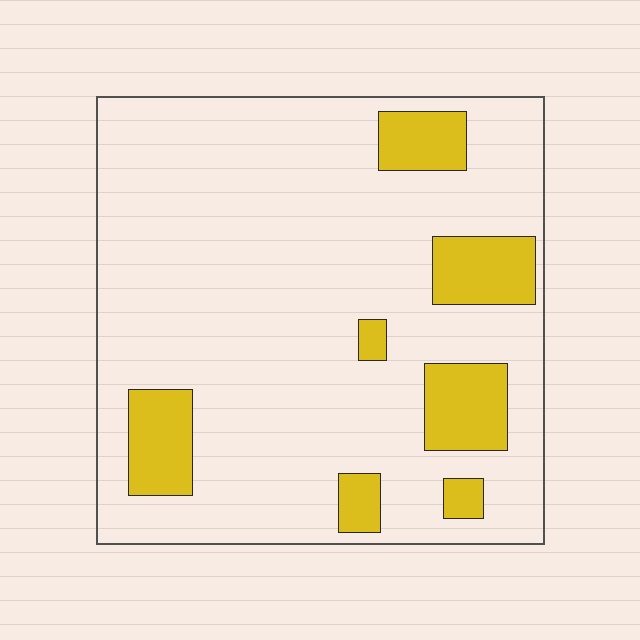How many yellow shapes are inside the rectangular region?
7.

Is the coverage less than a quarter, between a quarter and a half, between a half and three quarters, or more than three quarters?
Less than a quarter.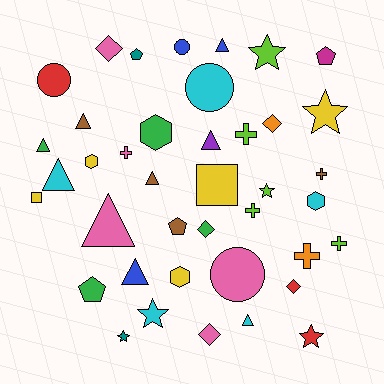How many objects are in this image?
There are 40 objects.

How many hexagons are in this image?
There are 4 hexagons.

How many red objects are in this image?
There are 3 red objects.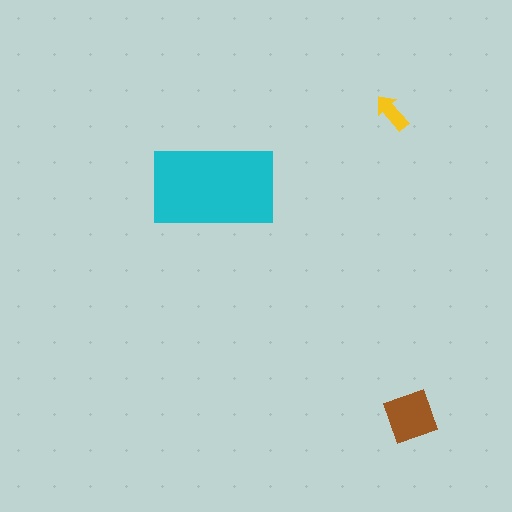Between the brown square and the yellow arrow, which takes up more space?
The brown square.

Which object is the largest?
The cyan rectangle.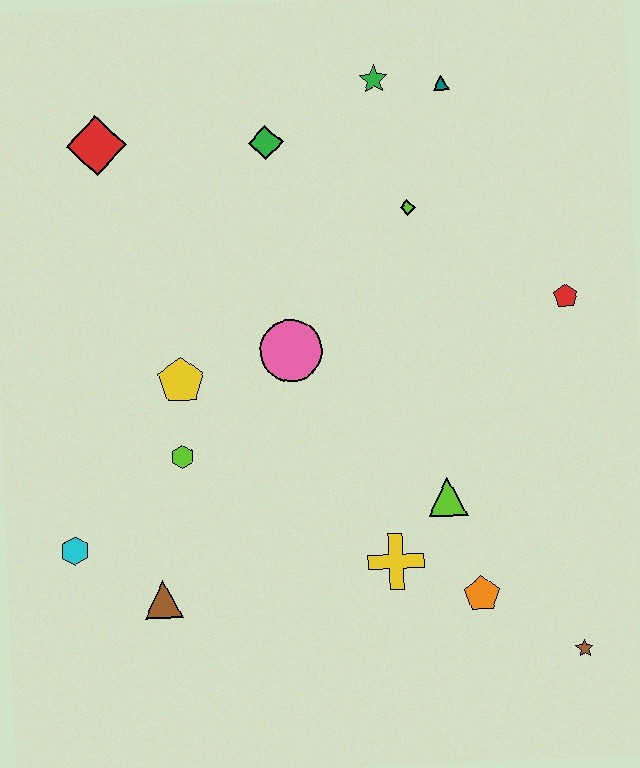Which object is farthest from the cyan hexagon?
The teal triangle is farthest from the cyan hexagon.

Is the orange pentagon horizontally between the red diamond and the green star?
No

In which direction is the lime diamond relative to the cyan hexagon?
The lime diamond is to the right of the cyan hexagon.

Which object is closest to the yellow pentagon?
The lime hexagon is closest to the yellow pentagon.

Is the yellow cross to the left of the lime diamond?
Yes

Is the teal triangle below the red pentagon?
No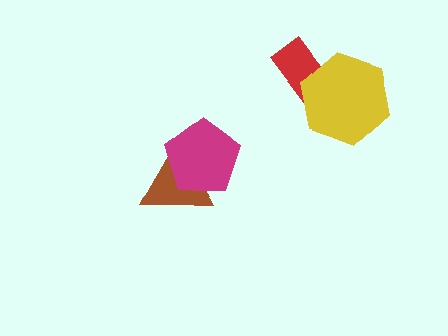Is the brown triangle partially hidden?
Yes, it is partially covered by another shape.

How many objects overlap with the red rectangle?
1 object overlaps with the red rectangle.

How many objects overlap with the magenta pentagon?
1 object overlaps with the magenta pentagon.